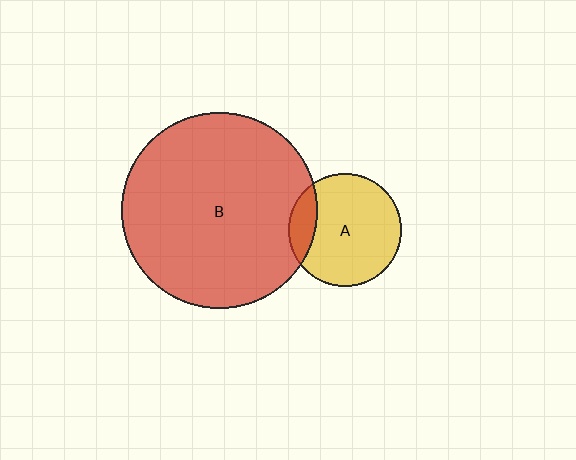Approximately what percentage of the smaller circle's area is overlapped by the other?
Approximately 15%.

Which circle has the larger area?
Circle B (red).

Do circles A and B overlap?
Yes.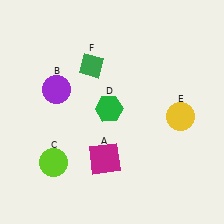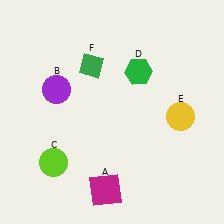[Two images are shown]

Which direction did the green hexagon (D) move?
The green hexagon (D) moved up.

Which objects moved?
The objects that moved are: the magenta square (A), the green hexagon (D).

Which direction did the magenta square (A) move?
The magenta square (A) moved down.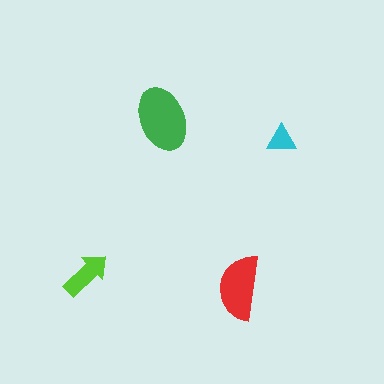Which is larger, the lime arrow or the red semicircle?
The red semicircle.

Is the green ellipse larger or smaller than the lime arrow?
Larger.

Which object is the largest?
The green ellipse.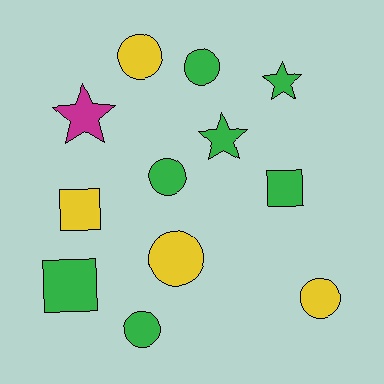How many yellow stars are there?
There are no yellow stars.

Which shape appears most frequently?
Circle, with 6 objects.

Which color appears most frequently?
Green, with 7 objects.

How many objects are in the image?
There are 12 objects.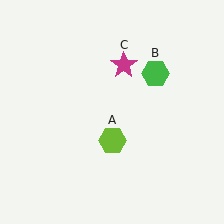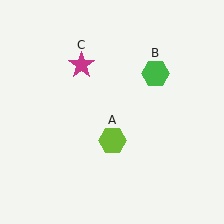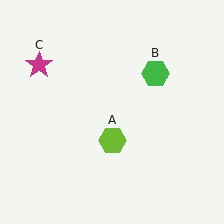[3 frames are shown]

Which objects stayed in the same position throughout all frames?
Lime hexagon (object A) and green hexagon (object B) remained stationary.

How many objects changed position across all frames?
1 object changed position: magenta star (object C).